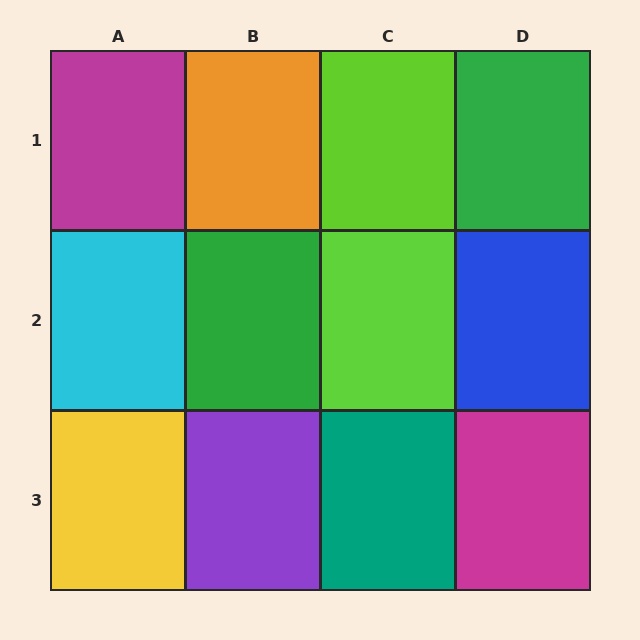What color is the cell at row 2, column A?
Cyan.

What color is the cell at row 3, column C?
Teal.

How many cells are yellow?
1 cell is yellow.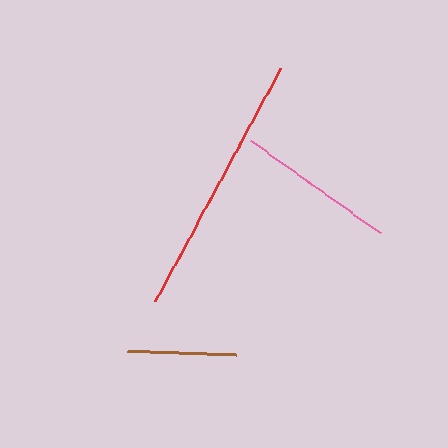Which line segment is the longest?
The red line is the longest at approximately 265 pixels.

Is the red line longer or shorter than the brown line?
The red line is longer than the brown line.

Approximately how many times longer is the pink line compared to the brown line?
The pink line is approximately 1.5 times the length of the brown line.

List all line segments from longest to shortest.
From longest to shortest: red, pink, brown.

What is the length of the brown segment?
The brown segment is approximately 108 pixels long.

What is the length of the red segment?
The red segment is approximately 265 pixels long.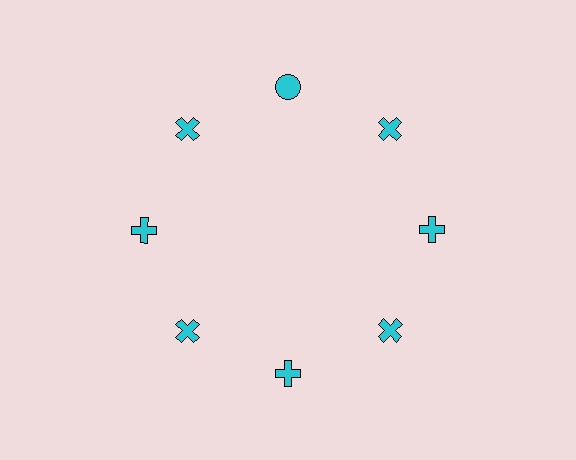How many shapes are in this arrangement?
There are 8 shapes arranged in a ring pattern.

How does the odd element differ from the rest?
It has a different shape: circle instead of cross.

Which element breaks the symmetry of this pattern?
The cyan circle at roughly the 12 o'clock position breaks the symmetry. All other shapes are cyan crosses.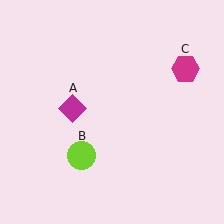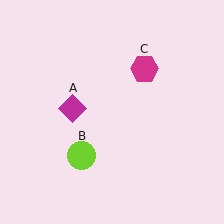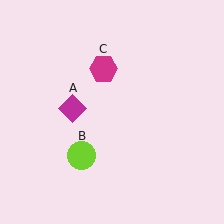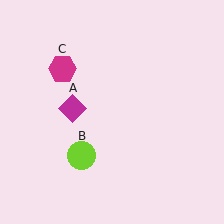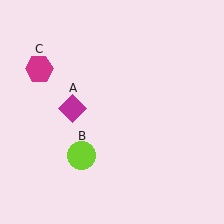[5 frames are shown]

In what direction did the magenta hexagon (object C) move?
The magenta hexagon (object C) moved left.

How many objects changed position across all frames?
1 object changed position: magenta hexagon (object C).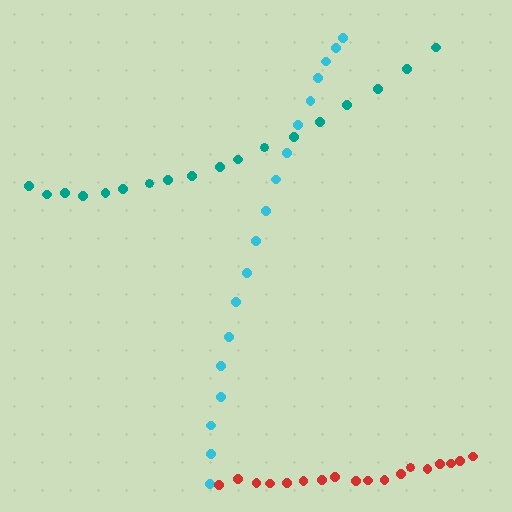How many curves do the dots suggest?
There are 3 distinct paths.